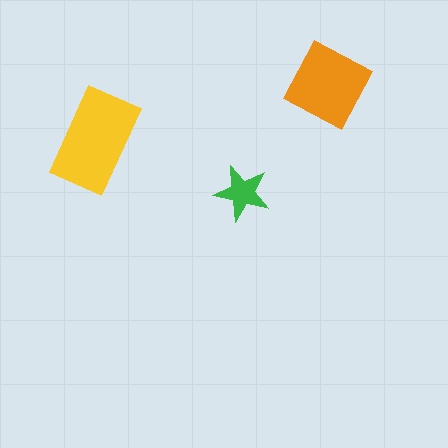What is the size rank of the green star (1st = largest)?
3rd.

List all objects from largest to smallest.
The yellow rectangle, the orange diamond, the green star.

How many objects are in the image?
There are 3 objects in the image.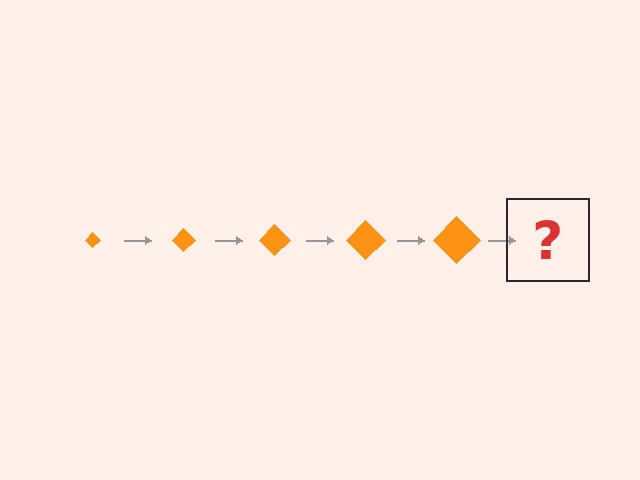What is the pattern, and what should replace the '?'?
The pattern is that the diamond gets progressively larger each step. The '?' should be an orange diamond, larger than the previous one.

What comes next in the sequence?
The next element should be an orange diamond, larger than the previous one.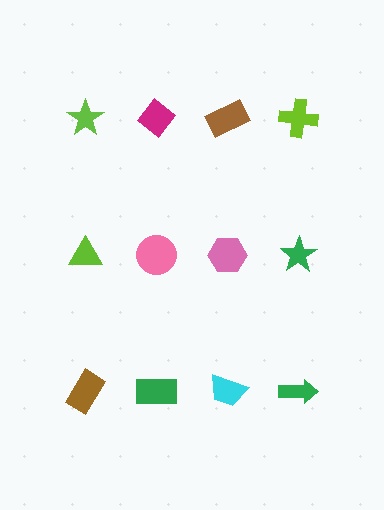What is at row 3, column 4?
A green arrow.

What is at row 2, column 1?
A lime triangle.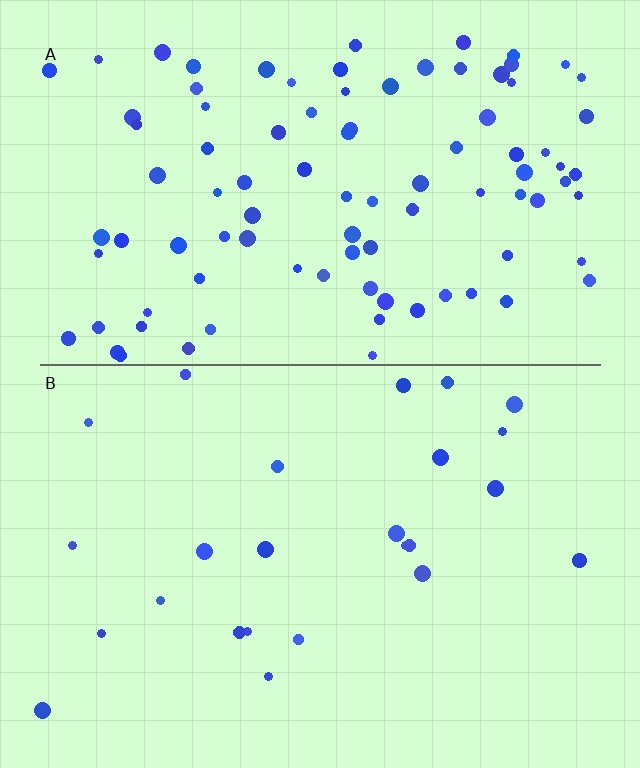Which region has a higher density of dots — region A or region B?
A (the top).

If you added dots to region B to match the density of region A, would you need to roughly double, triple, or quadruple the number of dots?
Approximately quadruple.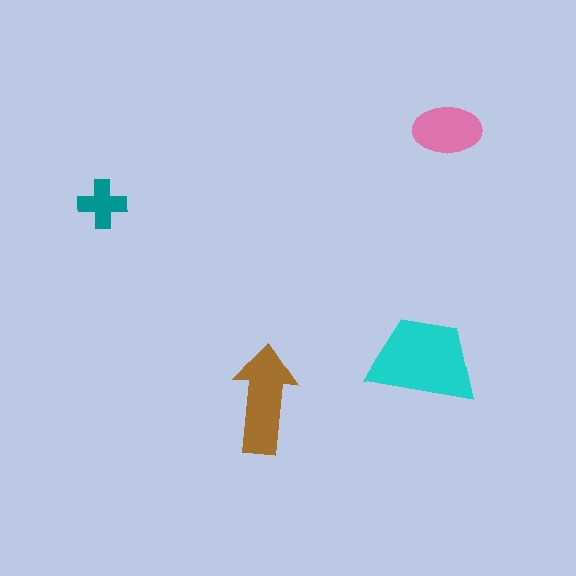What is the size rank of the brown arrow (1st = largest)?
2nd.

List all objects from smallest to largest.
The teal cross, the pink ellipse, the brown arrow, the cyan trapezoid.